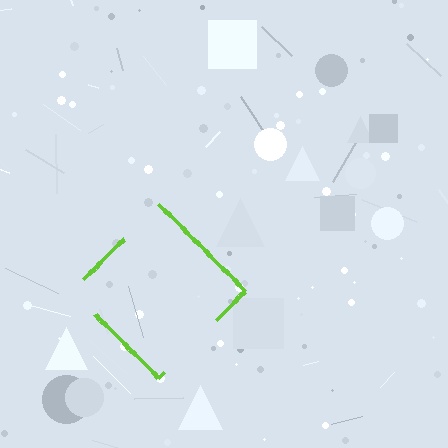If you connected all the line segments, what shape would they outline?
They would outline a diamond.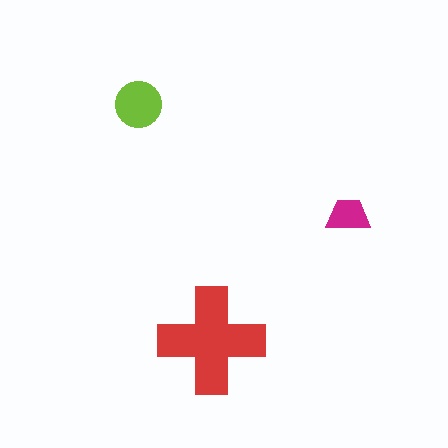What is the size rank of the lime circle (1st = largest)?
2nd.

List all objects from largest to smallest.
The red cross, the lime circle, the magenta trapezoid.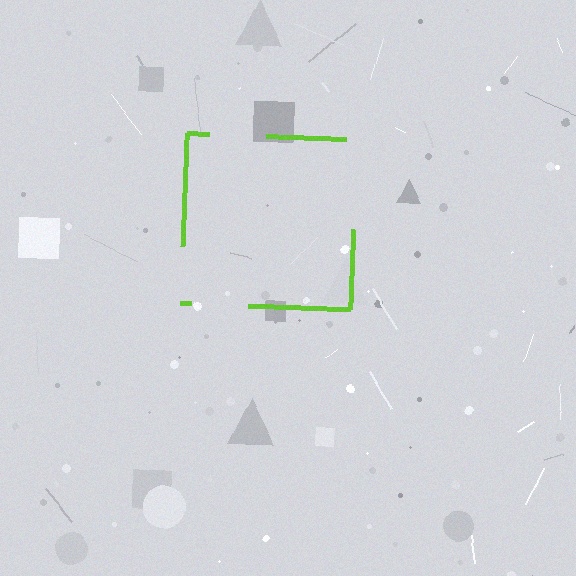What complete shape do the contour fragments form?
The contour fragments form a square.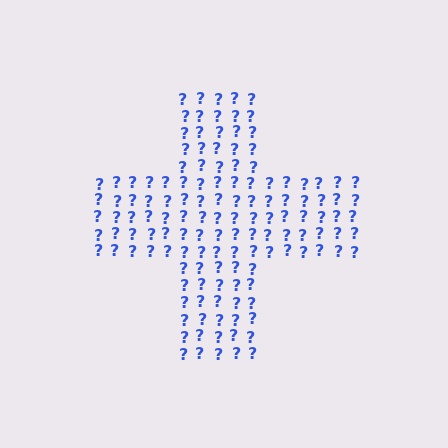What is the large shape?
The large shape is a cross.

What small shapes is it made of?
It is made of small question marks.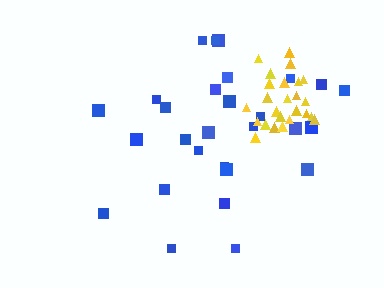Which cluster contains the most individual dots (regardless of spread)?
Blue (28).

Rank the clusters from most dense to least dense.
yellow, blue.